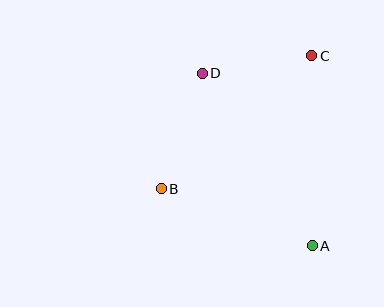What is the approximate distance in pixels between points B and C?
The distance between B and C is approximately 201 pixels.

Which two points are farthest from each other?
Points A and D are farthest from each other.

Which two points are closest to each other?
Points C and D are closest to each other.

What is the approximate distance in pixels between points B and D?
The distance between B and D is approximately 122 pixels.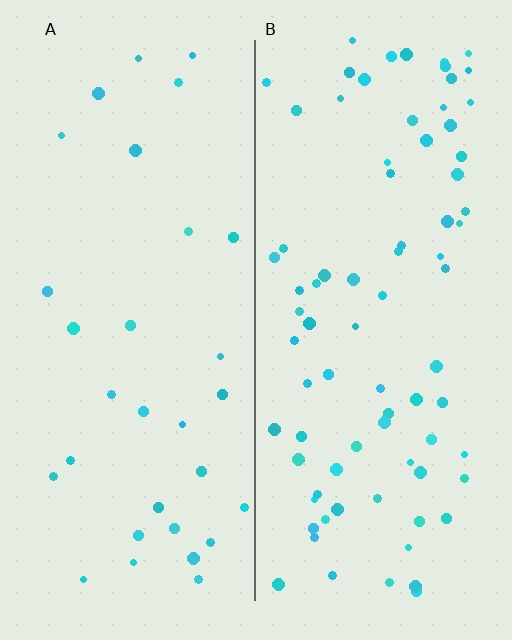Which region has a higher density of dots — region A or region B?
B (the right).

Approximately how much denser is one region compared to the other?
Approximately 2.6× — region B over region A.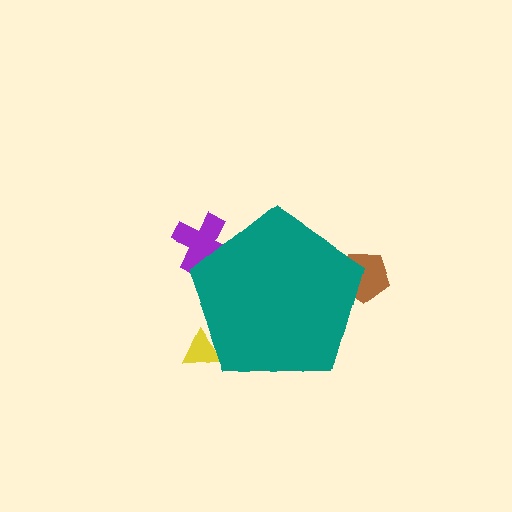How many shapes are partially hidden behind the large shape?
3 shapes are partially hidden.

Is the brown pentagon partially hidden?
Yes, the brown pentagon is partially hidden behind the teal pentagon.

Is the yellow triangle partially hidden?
Yes, the yellow triangle is partially hidden behind the teal pentagon.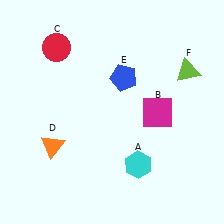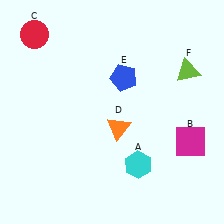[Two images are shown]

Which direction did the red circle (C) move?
The red circle (C) moved left.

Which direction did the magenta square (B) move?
The magenta square (B) moved right.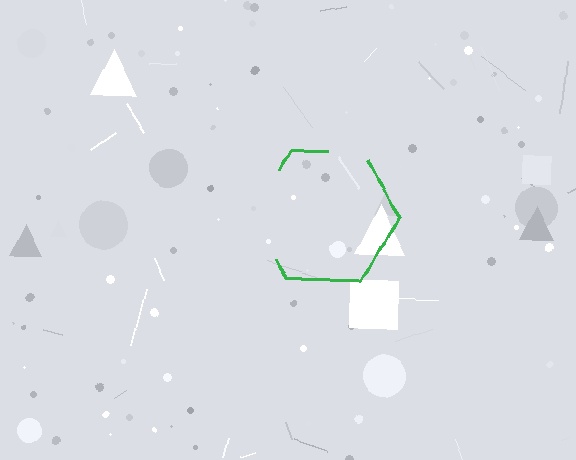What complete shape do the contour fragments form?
The contour fragments form a hexagon.